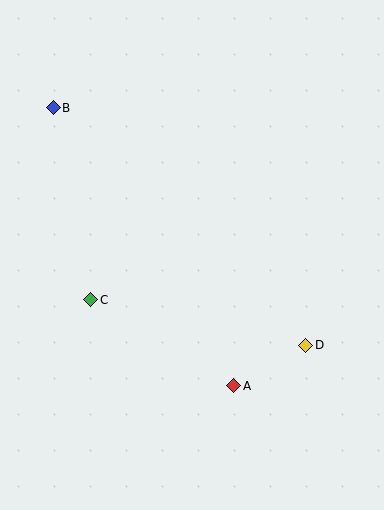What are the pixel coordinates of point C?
Point C is at (91, 300).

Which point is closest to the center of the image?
Point C at (91, 300) is closest to the center.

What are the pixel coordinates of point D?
Point D is at (306, 345).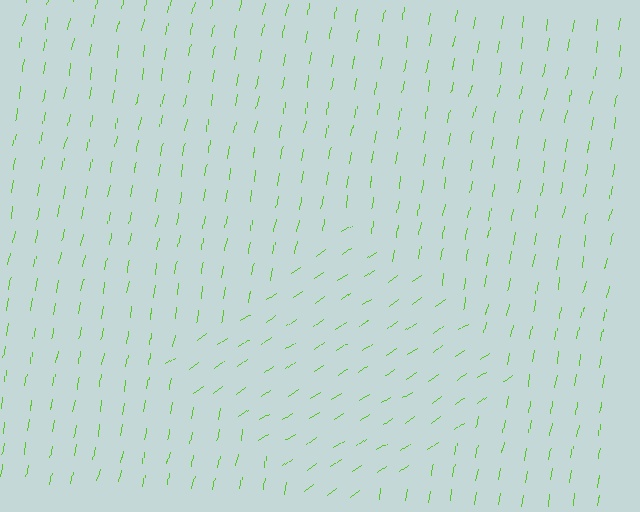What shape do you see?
I see a diamond.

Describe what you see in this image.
The image is filled with small lime line segments. A diamond region in the image has lines oriented differently from the surrounding lines, creating a visible texture boundary.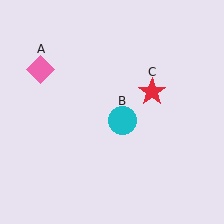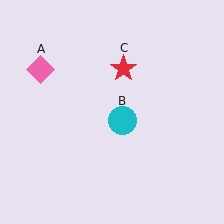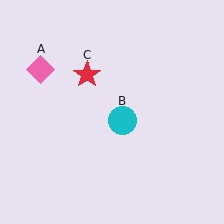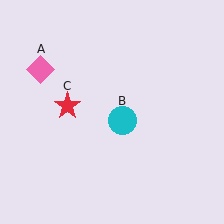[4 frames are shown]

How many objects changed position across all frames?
1 object changed position: red star (object C).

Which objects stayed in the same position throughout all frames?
Pink diamond (object A) and cyan circle (object B) remained stationary.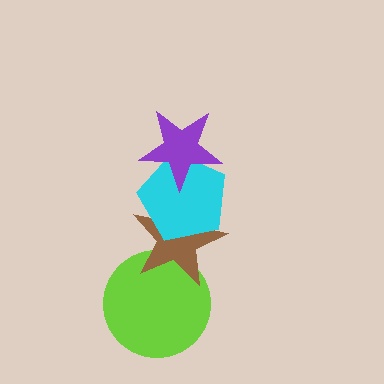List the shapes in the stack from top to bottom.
From top to bottom: the purple star, the cyan pentagon, the brown star, the lime circle.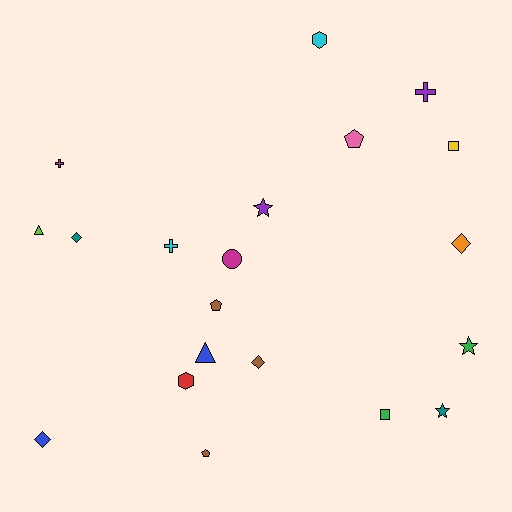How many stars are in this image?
There are 3 stars.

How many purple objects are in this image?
There are 2 purple objects.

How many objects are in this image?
There are 20 objects.